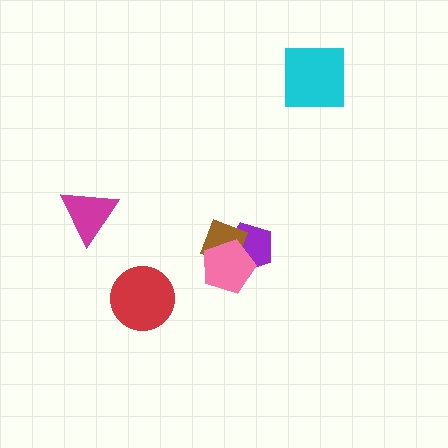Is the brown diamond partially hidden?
Yes, it is partially covered by another shape.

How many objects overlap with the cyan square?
0 objects overlap with the cyan square.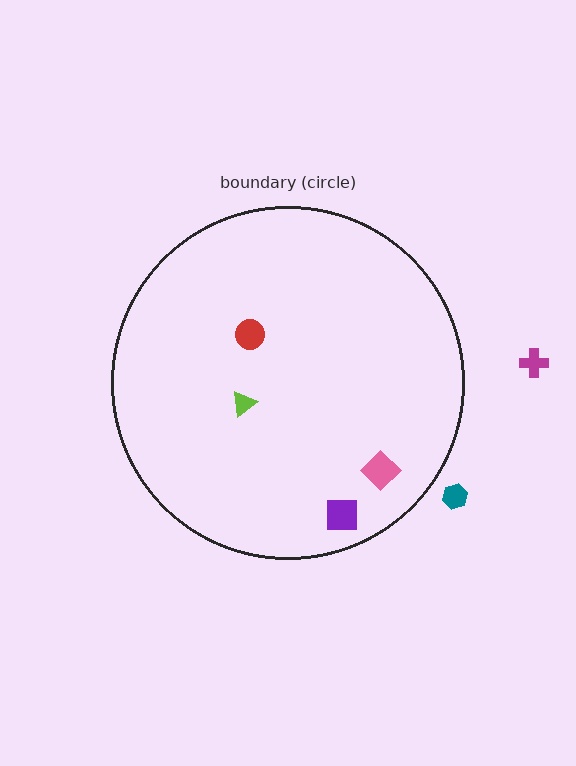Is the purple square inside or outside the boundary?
Inside.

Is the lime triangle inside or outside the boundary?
Inside.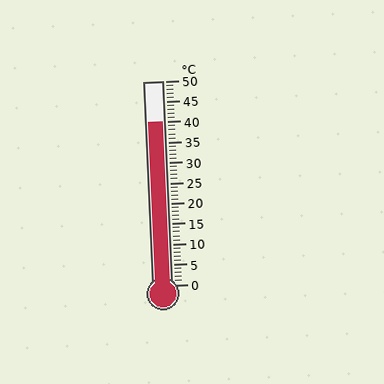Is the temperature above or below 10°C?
The temperature is above 10°C.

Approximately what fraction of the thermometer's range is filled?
The thermometer is filled to approximately 80% of its range.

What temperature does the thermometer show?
The thermometer shows approximately 40°C.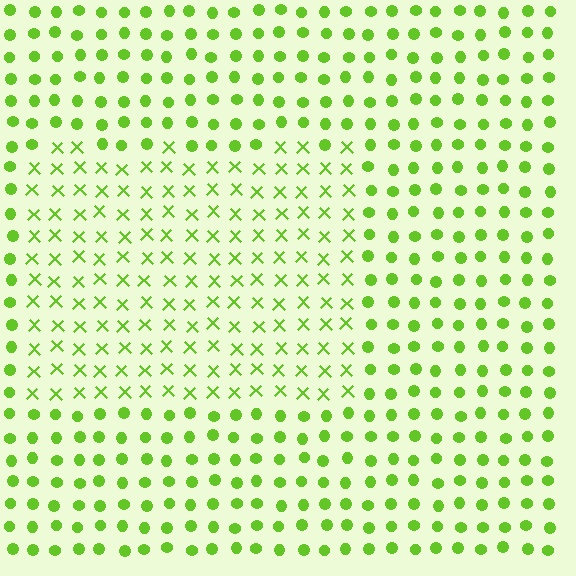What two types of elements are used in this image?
The image uses X marks inside the rectangle region and circles outside it.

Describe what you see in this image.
The image is filled with small lime elements arranged in a uniform grid. A rectangle-shaped region contains X marks, while the surrounding area contains circles. The boundary is defined purely by the change in element shape.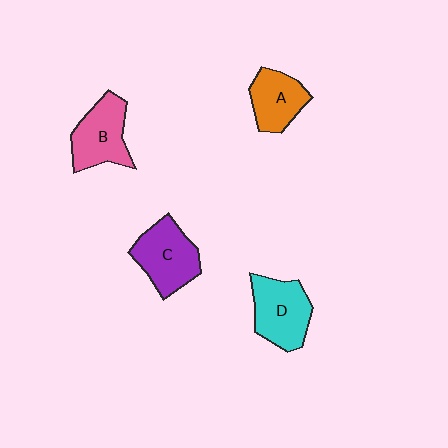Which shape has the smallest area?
Shape A (orange).